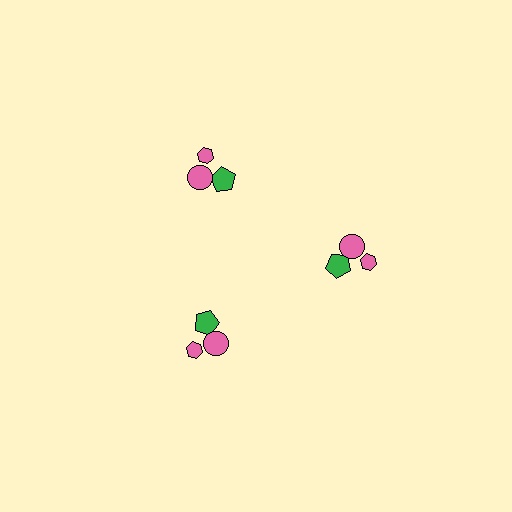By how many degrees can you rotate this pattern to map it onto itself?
The pattern maps onto itself every 120 degrees of rotation.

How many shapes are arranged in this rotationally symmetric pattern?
There are 9 shapes, arranged in 3 groups of 3.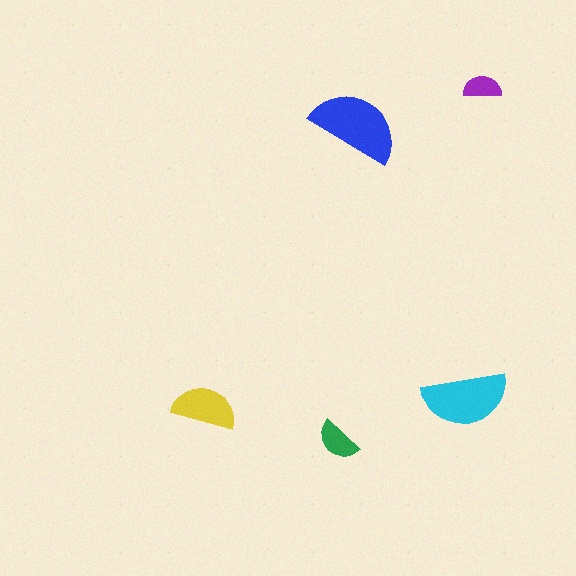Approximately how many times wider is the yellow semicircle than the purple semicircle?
About 1.5 times wider.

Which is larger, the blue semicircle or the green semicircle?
The blue one.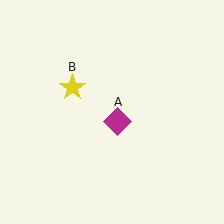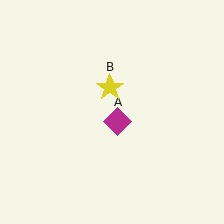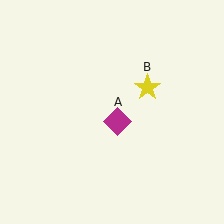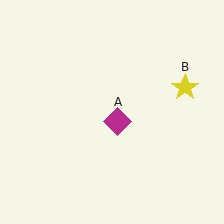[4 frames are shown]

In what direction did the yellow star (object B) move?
The yellow star (object B) moved right.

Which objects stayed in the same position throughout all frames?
Magenta diamond (object A) remained stationary.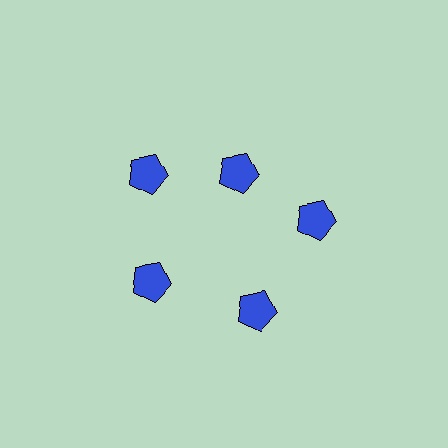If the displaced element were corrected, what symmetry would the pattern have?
It would have 5-fold rotational symmetry — the pattern would map onto itself every 72 degrees.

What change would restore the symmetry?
The symmetry would be restored by moving it outward, back onto the ring so that all 5 pentagons sit at equal angles and equal distance from the center.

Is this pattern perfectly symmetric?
No. The 5 blue pentagons are arranged in a ring, but one element near the 1 o'clock position is pulled inward toward the center, breaking the 5-fold rotational symmetry.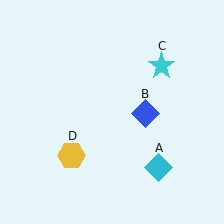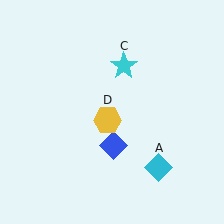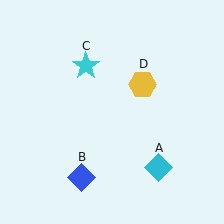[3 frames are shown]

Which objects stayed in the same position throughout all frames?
Cyan diamond (object A) remained stationary.